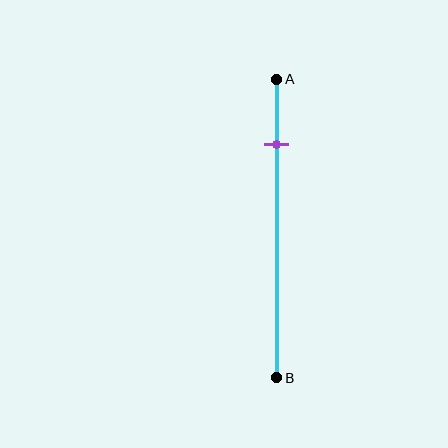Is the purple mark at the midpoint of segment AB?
No, the mark is at about 20% from A, not at the 50% midpoint.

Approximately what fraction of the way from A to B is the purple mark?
The purple mark is approximately 20% of the way from A to B.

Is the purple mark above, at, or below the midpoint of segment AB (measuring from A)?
The purple mark is above the midpoint of segment AB.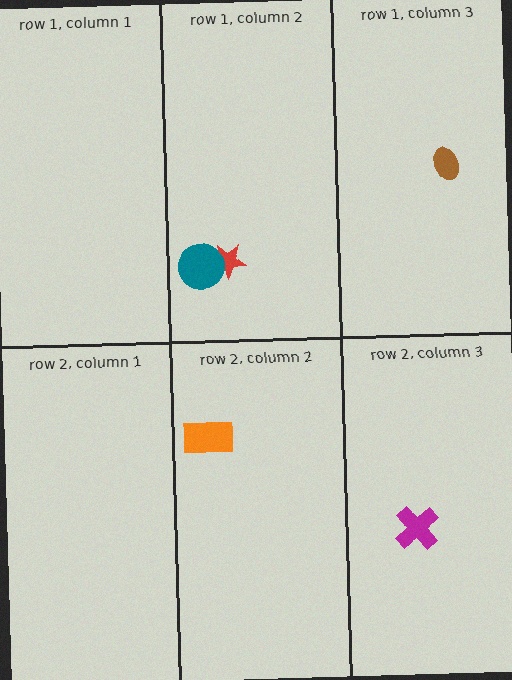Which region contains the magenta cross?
The row 2, column 3 region.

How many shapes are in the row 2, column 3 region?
1.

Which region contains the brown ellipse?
The row 1, column 3 region.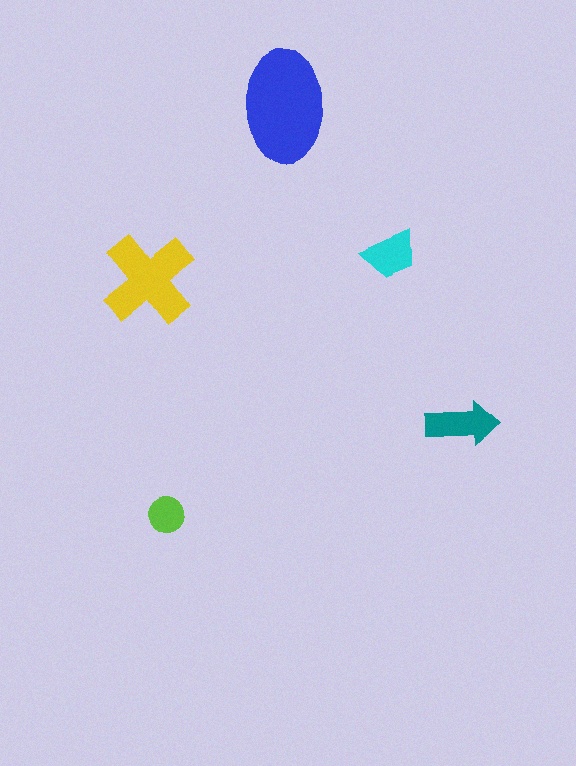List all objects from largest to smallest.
The blue ellipse, the yellow cross, the teal arrow, the cyan trapezoid, the lime circle.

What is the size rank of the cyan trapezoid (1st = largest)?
4th.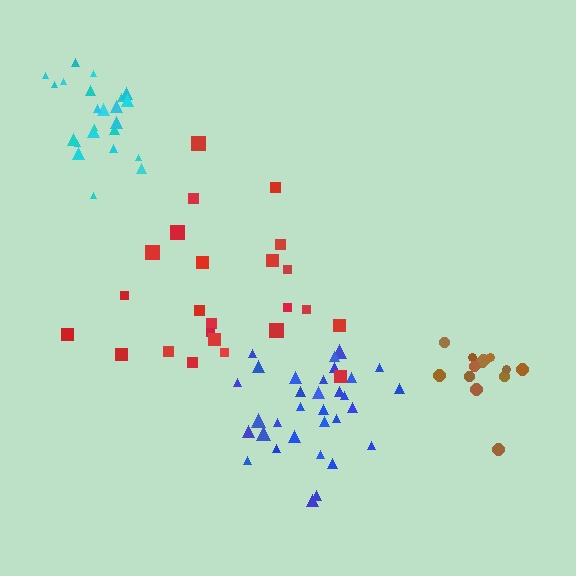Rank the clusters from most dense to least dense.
cyan, blue, brown, red.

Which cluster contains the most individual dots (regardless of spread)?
Blue (32).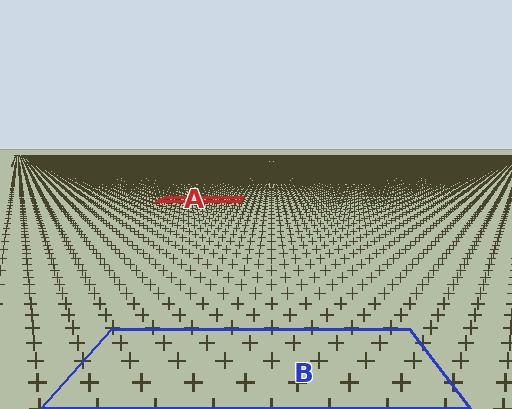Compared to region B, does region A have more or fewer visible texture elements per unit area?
Region A has more texture elements per unit area — they are packed more densely because it is farther away.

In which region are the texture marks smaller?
The texture marks are smaller in region A, because it is farther away.